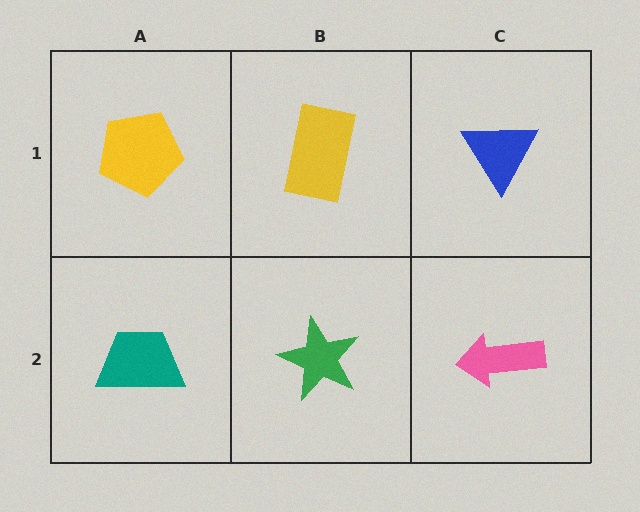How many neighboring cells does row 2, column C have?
2.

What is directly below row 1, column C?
A pink arrow.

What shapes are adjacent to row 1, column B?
A green star (row 2, column B), a yellow pentagon (row 1, column A), a blue triangle (row 1, column C).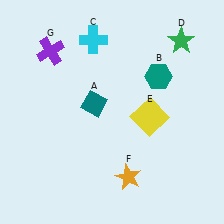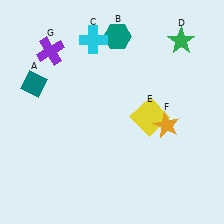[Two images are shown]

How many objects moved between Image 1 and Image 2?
3 objects moved between the two images.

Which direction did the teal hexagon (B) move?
The teal hexagon (B) moved left.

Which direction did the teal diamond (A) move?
The teal diamond (A) moved left.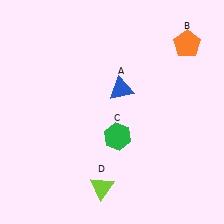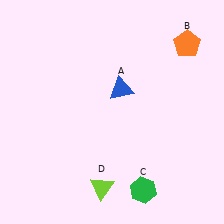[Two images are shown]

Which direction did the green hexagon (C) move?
The green hexagon (C) moved down.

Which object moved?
The green hexagon (C) moved down.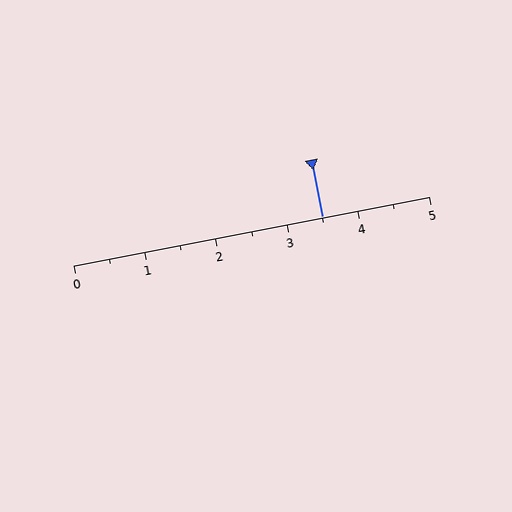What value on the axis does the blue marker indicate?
The marker indicates approximately 3.5.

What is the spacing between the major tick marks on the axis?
The major ticks are spaced 1 apart.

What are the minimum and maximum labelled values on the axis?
The axis runs from 0 to 5.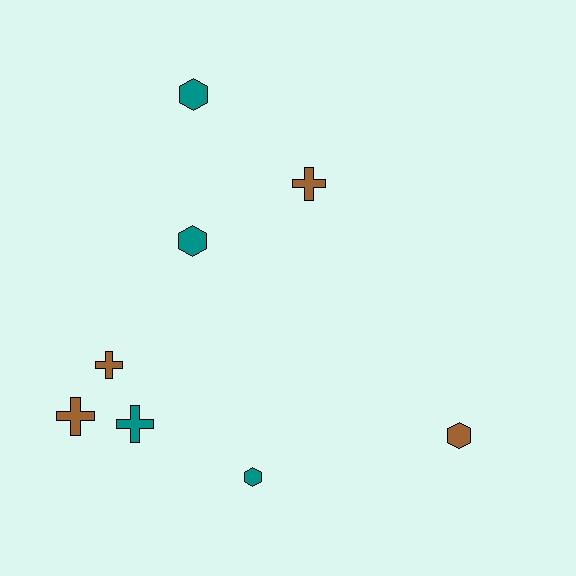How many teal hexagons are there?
There are 3 teal hexagons.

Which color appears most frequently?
Brown, with 4 objects.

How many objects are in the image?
There are 8 objects.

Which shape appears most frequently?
Hexagon, with 4 objects.